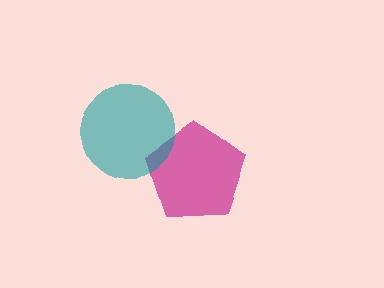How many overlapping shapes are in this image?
There are 2 overlapping shapes in the image.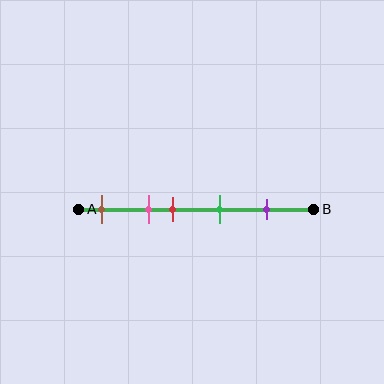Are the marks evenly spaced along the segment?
No, the marks are not evenly spaced.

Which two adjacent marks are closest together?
The pink and red marks are the closest adjacent pair.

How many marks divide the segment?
There are 5 marks dividing the segment.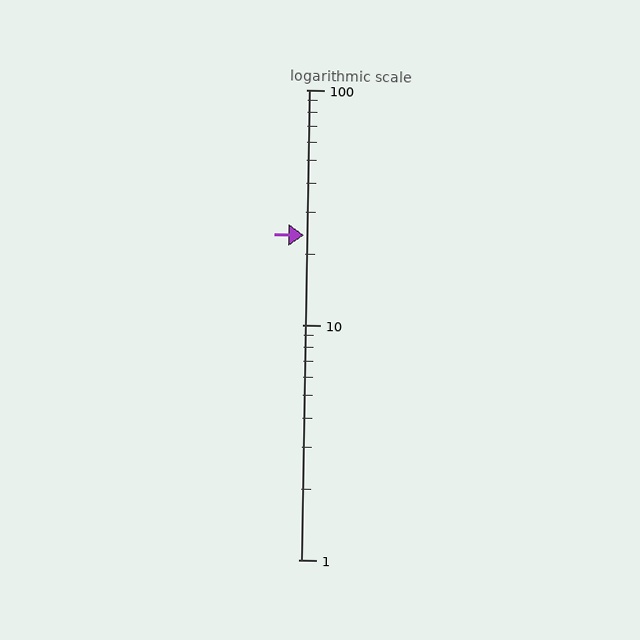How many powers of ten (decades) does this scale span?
The scale spans 2 decades, from 1 to 100.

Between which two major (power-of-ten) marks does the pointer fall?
The pointer is between 10 and 100.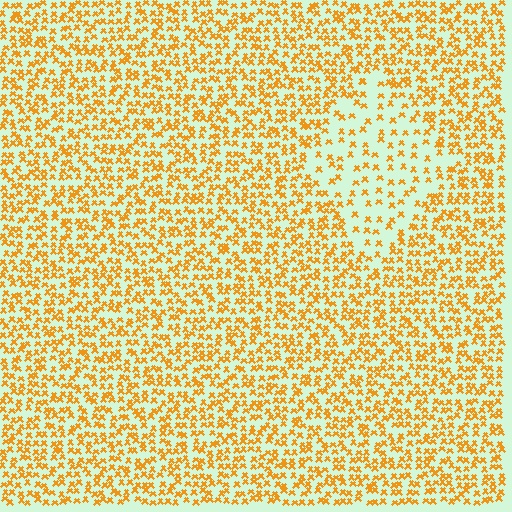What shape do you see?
I see a diamond.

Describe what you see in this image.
The image contains small orange elements arranged at two different densities. A diamond-shaped region is visible where the elements are less densely packed than the surrounding area.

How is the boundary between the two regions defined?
The boundary is defined by a change in element density (approximately 2.3x ratio). All elements are the same color, size, and shape.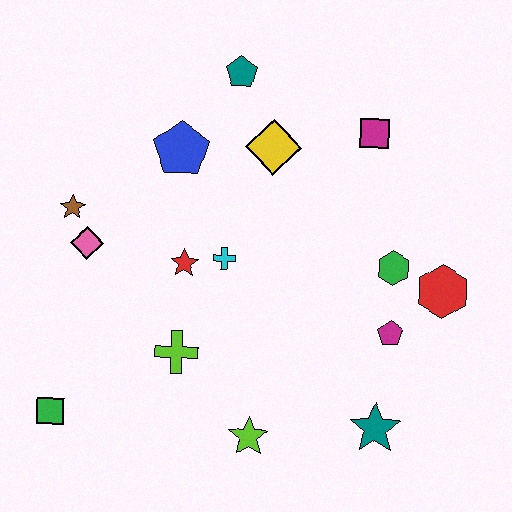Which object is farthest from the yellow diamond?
The green square is farthest from the yellow diamond.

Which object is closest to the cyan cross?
The red star is closest to the cyan cross.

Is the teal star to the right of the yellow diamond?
Yes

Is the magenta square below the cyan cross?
No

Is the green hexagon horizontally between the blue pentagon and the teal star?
No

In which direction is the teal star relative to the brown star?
The teal star is to the right of the brown star.